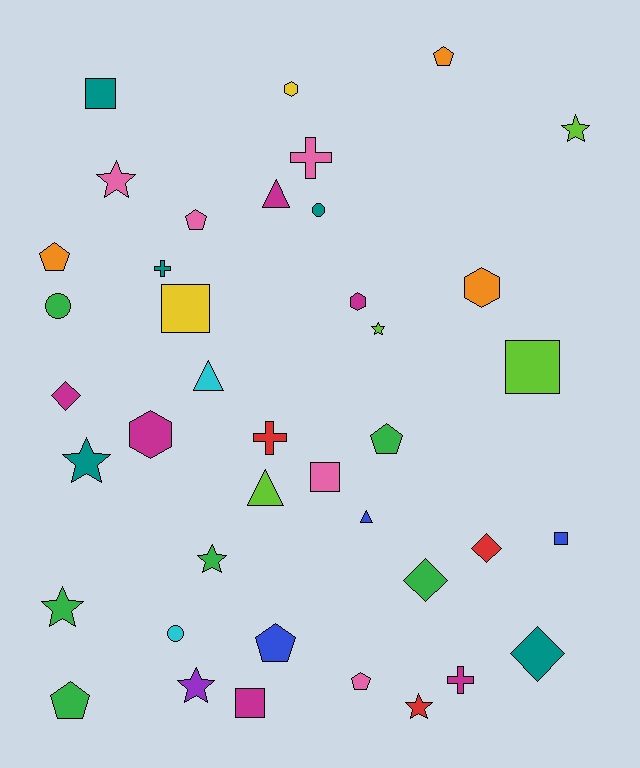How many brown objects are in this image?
There are no brown objects.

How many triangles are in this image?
There are 4 triangles.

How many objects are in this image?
There are 40 objects.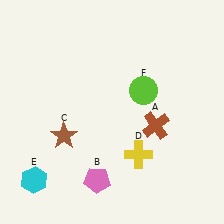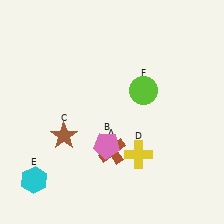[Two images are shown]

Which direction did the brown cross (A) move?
The brown cross (A) moved left.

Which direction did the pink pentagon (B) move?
The pink pentagon (B) moved up.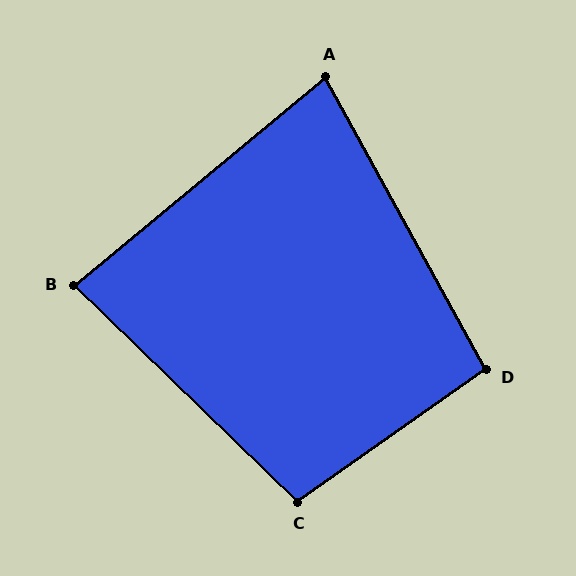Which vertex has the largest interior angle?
C, at approximately 101 degrees.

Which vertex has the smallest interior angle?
A, at approximately 79 degrees.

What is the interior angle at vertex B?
Approximately 84 degrees (acute).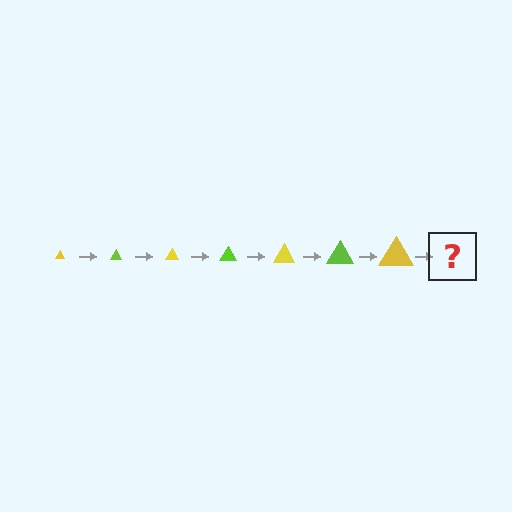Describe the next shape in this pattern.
It should be a lime triangle, larger than the previous one.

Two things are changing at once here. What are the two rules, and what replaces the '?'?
The two rules are that the triangle grows larger each step and the color cycles through yellow and lime. The '?' should be a lime triangle, larger than the previous one.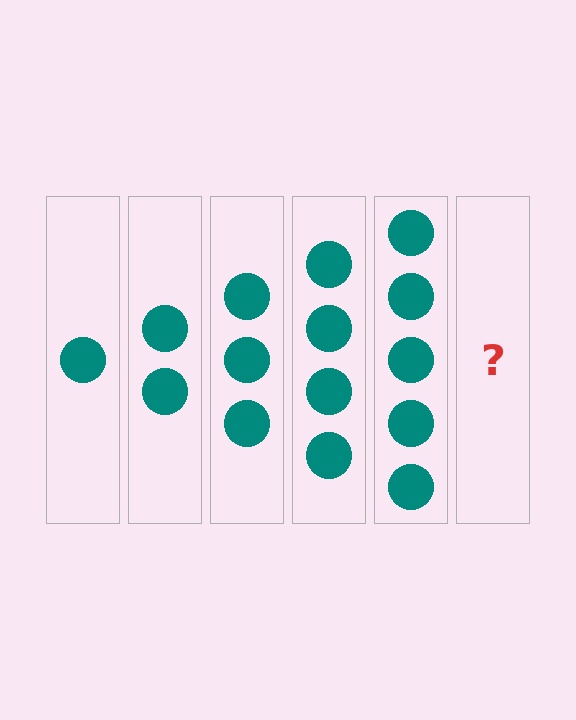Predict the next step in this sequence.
The next step is 6 circles.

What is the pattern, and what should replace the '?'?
The pattern is that each step adds one more circle. The '?' should be 6 circles.